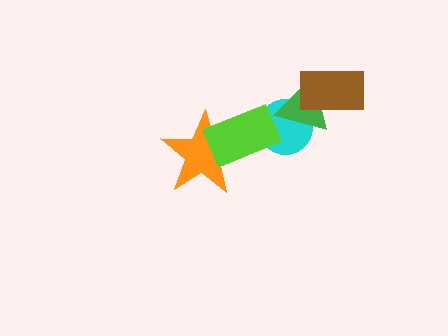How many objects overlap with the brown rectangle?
1 object overlaps with the brown rectangle.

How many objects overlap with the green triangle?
2 objects overlap with the green triangle.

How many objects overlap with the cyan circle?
2 objects overlap with the cyan circle.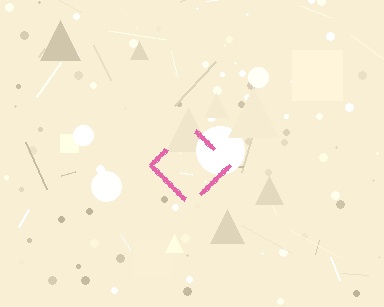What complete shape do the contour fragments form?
The contour fragments form a diamond.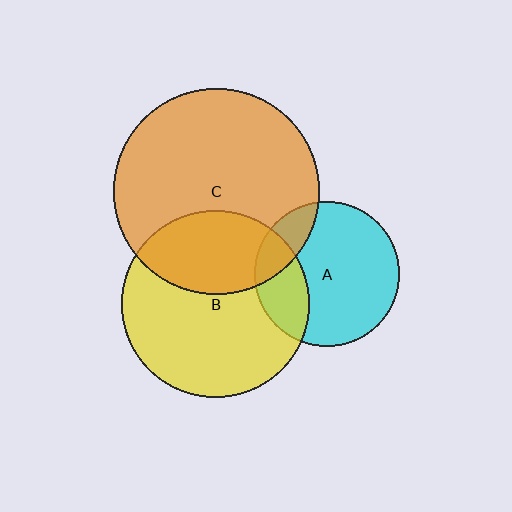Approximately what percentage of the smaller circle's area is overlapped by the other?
Approximately 25%.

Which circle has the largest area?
Circle C (orange).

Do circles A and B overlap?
Yes.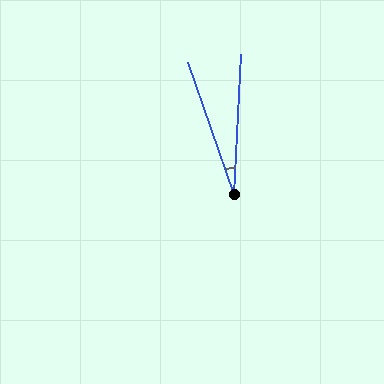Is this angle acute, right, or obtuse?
It is acute.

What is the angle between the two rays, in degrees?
Approximately 22 degrees.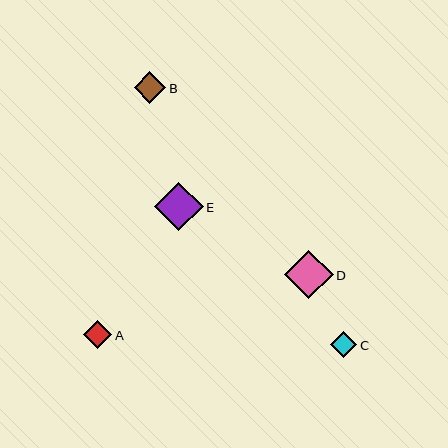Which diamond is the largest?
Diamond D is the largest with a size of approximately 49 pixels.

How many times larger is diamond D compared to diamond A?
Diamond D is approximately 1.7 times the size of diamond A.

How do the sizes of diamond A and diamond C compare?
Diamond A and diamond C are approximately the same size.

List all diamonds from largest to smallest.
From largest to smallest: D, E, B, A, C.